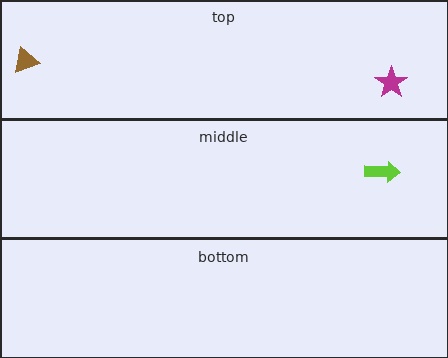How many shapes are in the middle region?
1.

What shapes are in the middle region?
The lime arrow.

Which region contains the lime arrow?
The middle region.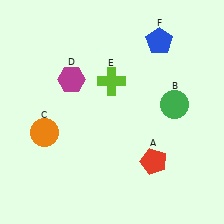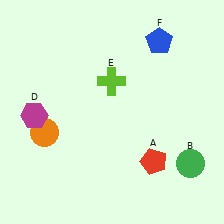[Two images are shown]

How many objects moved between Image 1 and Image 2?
2 objects moved between the two images.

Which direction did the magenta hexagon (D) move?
The magenta hexagon (D) moved left.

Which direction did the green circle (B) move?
The green circle (B) moved down.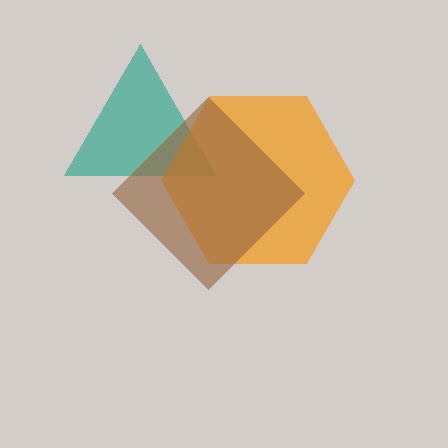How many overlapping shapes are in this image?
There are 3 overlapping shapes in the image.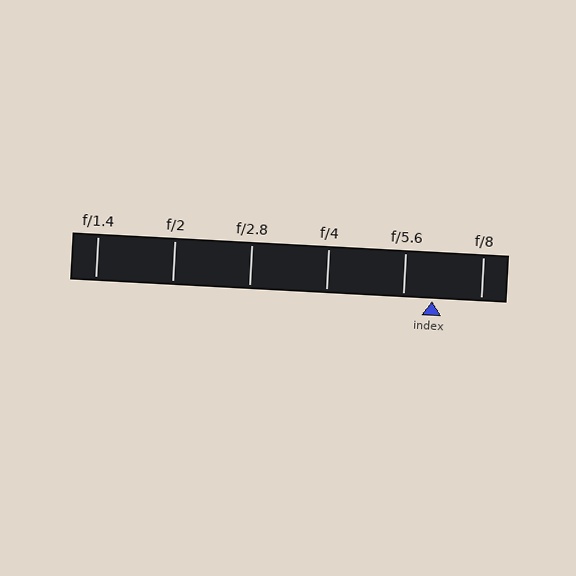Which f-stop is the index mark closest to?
The index mark is closest to f/5.6.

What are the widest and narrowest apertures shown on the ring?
The widest aperture shown is f/1.4 and the narrowest is f/8.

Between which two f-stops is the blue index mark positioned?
The index mark is between f/5.6 and f/8.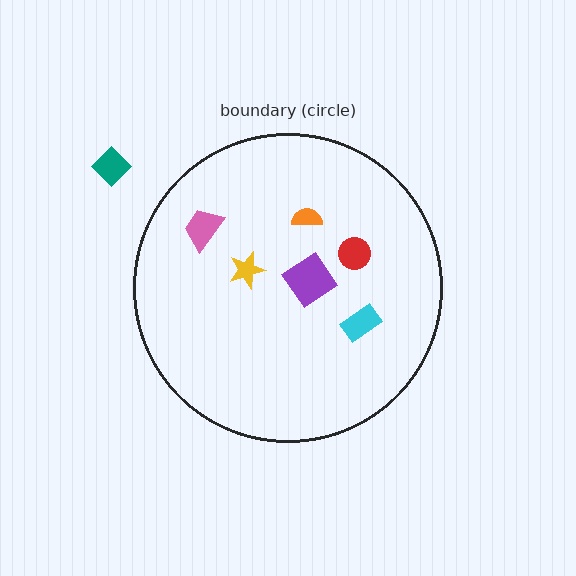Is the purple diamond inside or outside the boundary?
Inside.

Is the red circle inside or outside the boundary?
Inside.